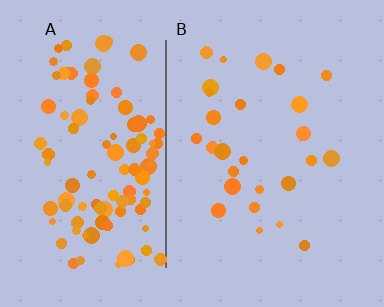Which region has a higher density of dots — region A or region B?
A (the left).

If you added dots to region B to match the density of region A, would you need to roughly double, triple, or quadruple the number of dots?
Approximately quadruple.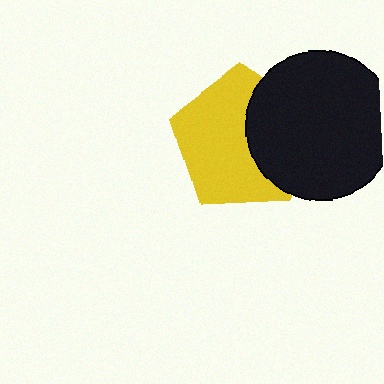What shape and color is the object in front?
The object in front is a black circle.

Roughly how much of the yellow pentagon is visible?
About half of it is visible (roughly 63%).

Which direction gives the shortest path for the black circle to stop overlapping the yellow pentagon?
Moving right gives the shortest separation.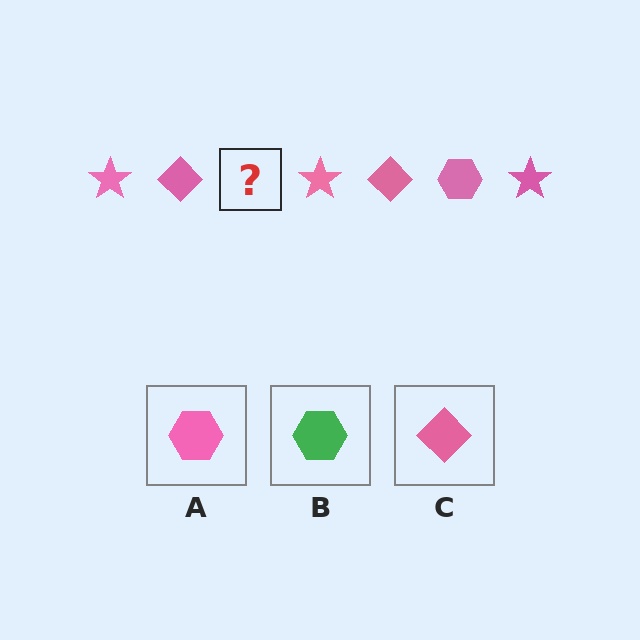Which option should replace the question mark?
Option A.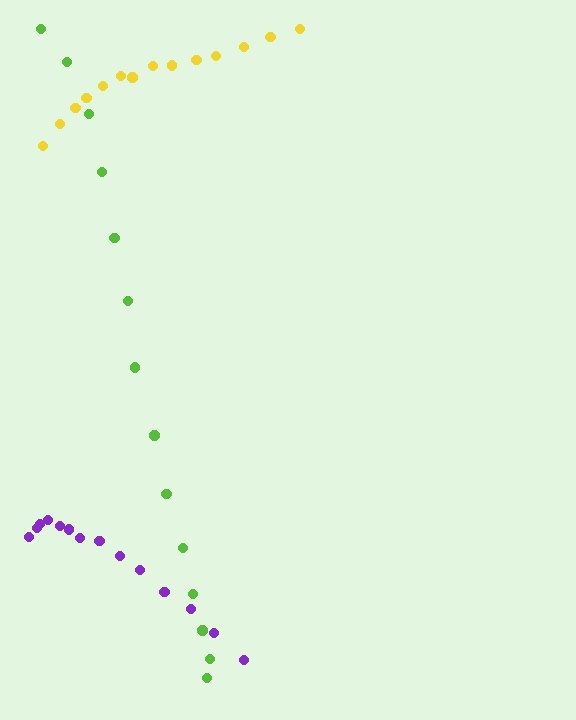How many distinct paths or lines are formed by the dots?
There are 3 distinct paths.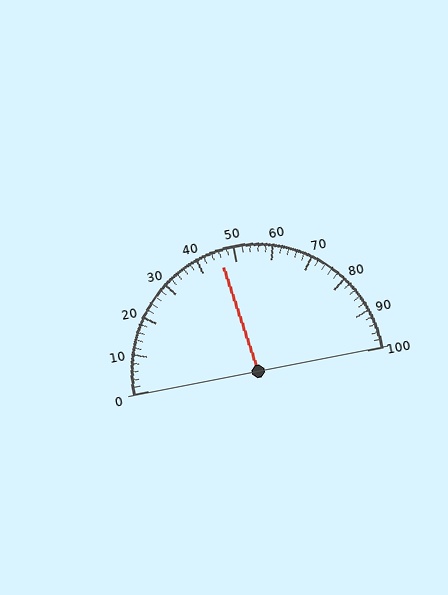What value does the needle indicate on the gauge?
The needle indicates approximately 46.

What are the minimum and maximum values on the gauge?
The gauge ranges from 0 to 100.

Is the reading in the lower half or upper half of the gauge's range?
The reading is in the lower half of the range (0 to 100).